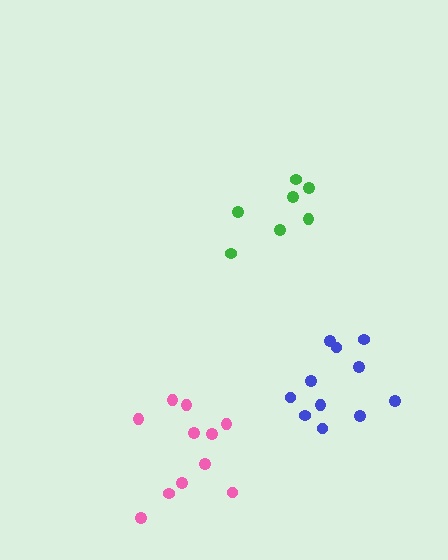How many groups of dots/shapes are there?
There are 3 groups.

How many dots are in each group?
Group 1: 7 dots, Group 2: 11 dots, Group 3: 11 dots (29 total).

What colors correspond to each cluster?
The clusters are colored: green, blue, pink.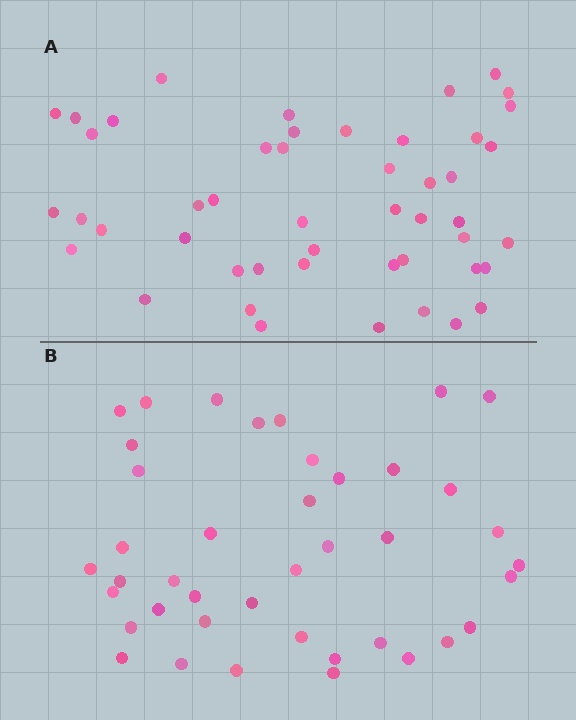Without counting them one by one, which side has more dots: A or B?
Region A (the top region) has more dots.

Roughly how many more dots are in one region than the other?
Region A has roughly 8 or so more dots than region B.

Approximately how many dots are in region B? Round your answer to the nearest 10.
About 40 dots. (The exact count is 41, which rounds to 40.)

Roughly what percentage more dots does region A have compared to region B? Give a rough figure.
About 15% more.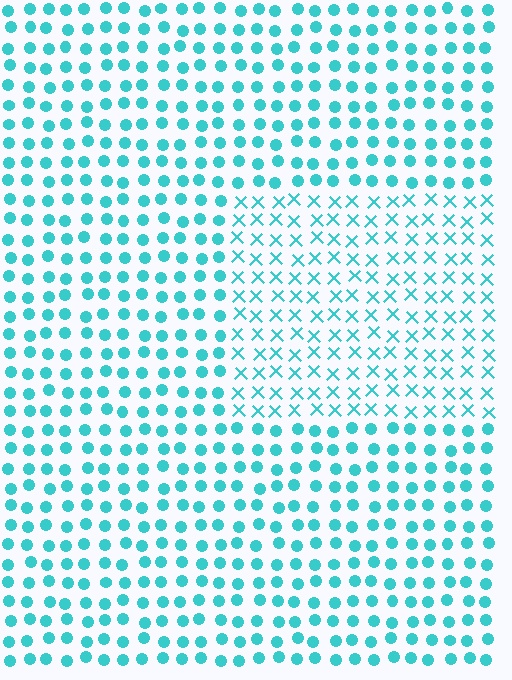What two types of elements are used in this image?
The image uses X marks inside the rectangle region and circles outside it.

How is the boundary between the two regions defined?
The boundary is defined by a change in element shape: X marks inside vs. circles outside. All elements share the same color and spacing.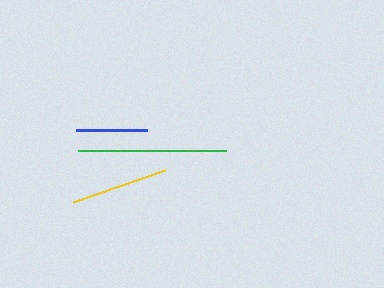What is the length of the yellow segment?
The yellow segment is approximately 97 pixels long.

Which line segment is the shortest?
The blue line is the shortest at approximately 71 pixels.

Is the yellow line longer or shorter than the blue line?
The yellow line is longer than the blue line.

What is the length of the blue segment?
The blue segment is approximately 71 pixels long.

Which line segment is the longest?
The green line is the longest at approximately 148 pixels.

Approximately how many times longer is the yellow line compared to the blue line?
The yellow line is approximately 1.4 times the length of the blue line.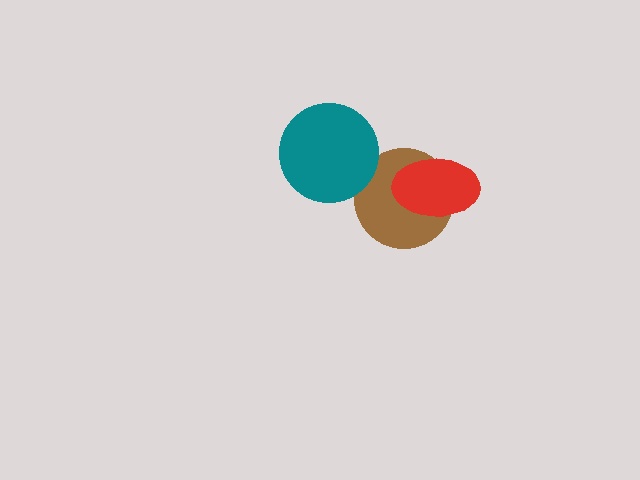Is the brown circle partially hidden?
Yes, it is partially covered by another shape.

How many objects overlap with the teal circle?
1 object overlaps with the teal circle.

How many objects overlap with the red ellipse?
1 object overlaps with the red ellipse.